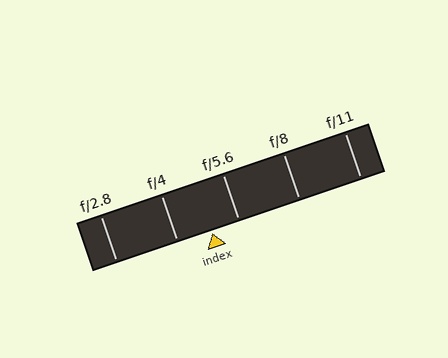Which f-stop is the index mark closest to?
The index mark is closest to f/5.6.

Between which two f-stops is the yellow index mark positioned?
The index mark is between f/4 and f/5.6.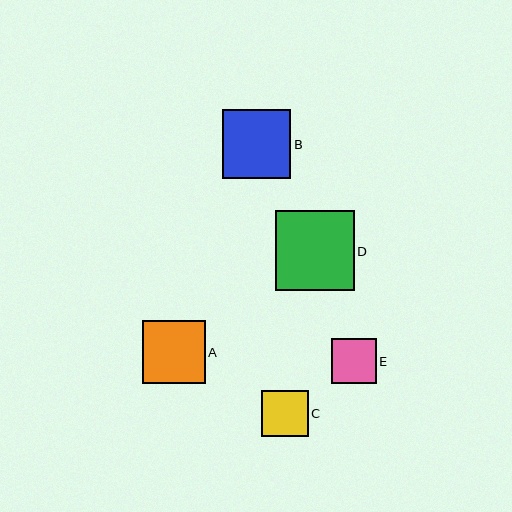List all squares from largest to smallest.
From largest to smallest: D, B, A, C, E.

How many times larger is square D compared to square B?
Square D is approximately 1.2 times the size of square B.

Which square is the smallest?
Square E is the smallest with a size of approximately 45 pixels.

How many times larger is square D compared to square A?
Square D is approximately 1.3 times the size of square A.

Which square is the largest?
Square D is the largest with a size of approximately 79 pixels.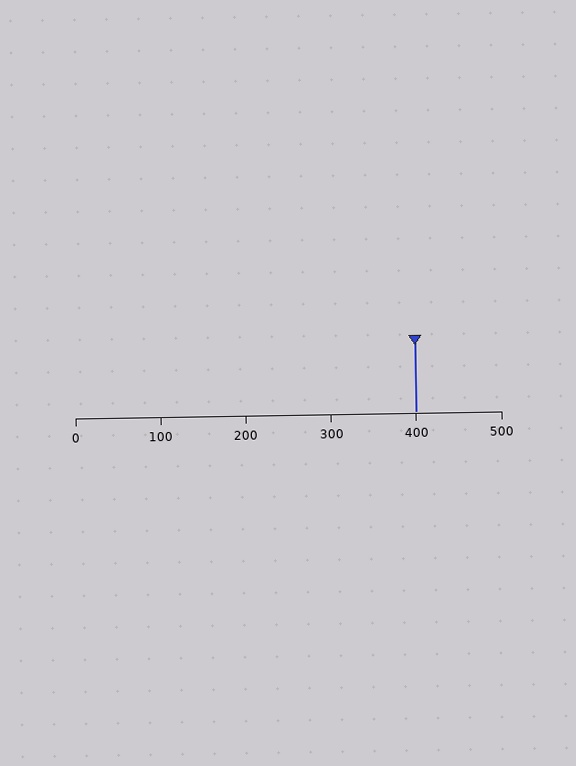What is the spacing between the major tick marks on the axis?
The major ticks are spaced 100 apart.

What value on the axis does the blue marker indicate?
The marker indicates approximately 400.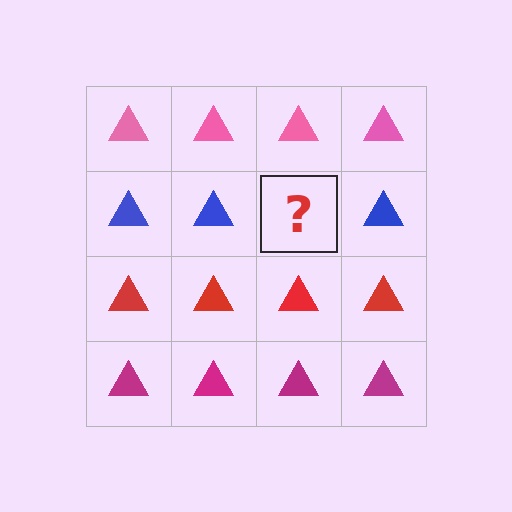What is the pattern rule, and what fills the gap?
The rule is that each row has a consistent color. The gap should be filled with a blue triangle.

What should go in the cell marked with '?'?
The missing cell should contain a blue triangle.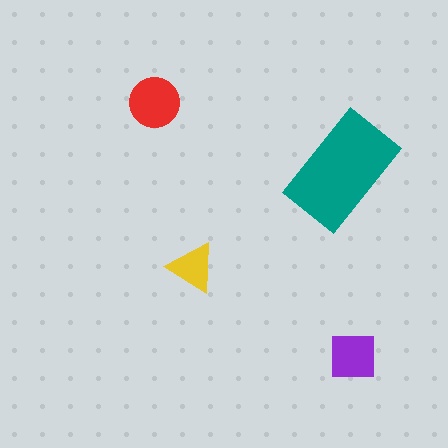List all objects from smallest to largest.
The yellow triangle, the purple square, the red circle, the teal rectangle.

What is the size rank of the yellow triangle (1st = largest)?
4th.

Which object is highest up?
The red circle is topmost.